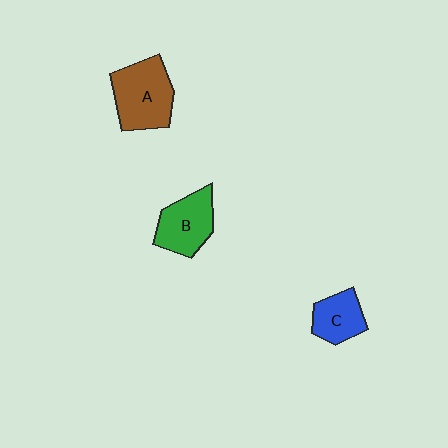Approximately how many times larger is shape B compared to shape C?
Approximately 1.3 times.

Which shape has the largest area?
Shape A (brown).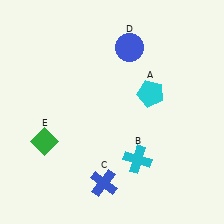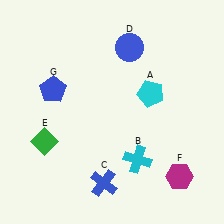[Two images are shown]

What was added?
A magenta hexagon (F), a blue pentagon (G) were added in Image 2.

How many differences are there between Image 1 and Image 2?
There are 2 differences between the two images.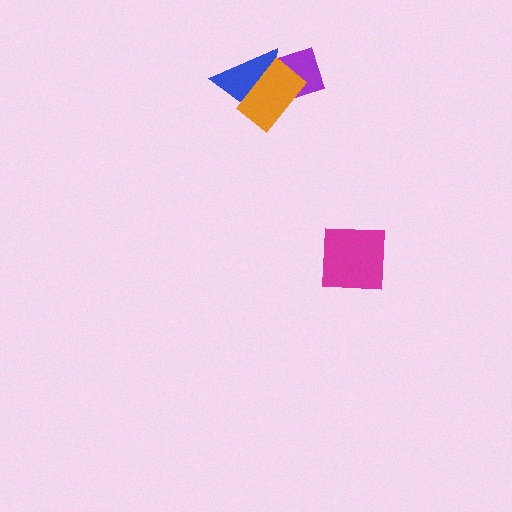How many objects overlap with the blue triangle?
2 objects overlap with the blue triangle.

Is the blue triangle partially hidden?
Yes, it is partially covered by another shape.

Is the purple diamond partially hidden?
Yes, it is partially covered by another shape.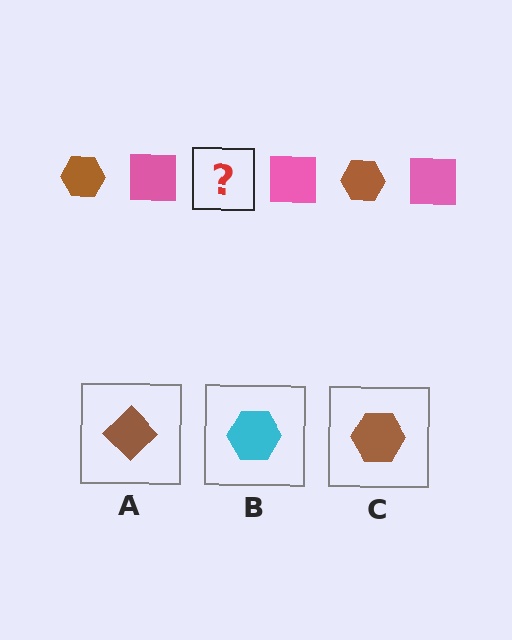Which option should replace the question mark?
Option C.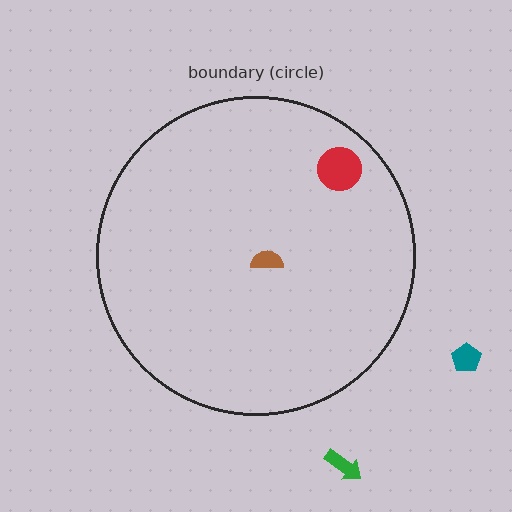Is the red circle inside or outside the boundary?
Inside.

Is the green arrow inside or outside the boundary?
Outside.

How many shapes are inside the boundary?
2 inside, 2 outside.